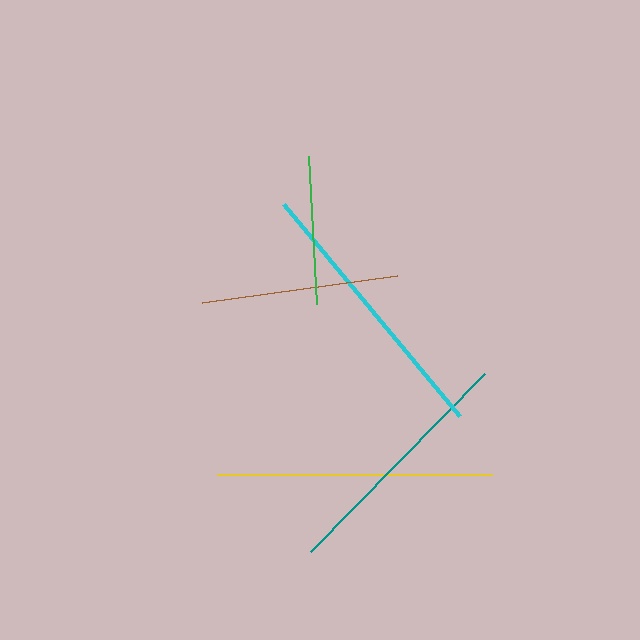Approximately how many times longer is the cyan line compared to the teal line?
The cyan line is approximately 1.1 times the length of the teal line.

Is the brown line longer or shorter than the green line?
The brown line is longer than the green line.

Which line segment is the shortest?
The green line is the shortest at approximately 149 pixels.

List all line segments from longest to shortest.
From longest to shortest: yellow, cyan, teal, brown, green.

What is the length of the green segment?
The green segment is approximately 149 pixels long.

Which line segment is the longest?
The yellow line is the longest at approximately 275 pixels.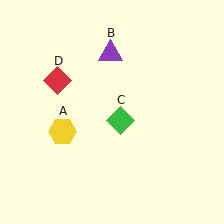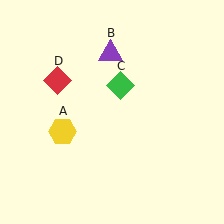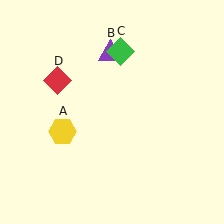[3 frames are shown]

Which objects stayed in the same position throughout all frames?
Yellow hexagon (object A) and purple triangle (object B) and red diamond (object D) remained stationary.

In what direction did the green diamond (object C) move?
The green diamond (object C) moved up.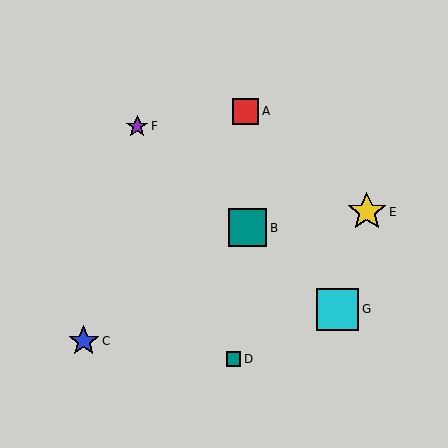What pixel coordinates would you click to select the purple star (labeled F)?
Click at (137, 126) to select the purple star F.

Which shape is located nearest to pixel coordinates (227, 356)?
The teal square (labeled D) at (234, 359) is nearest to that location.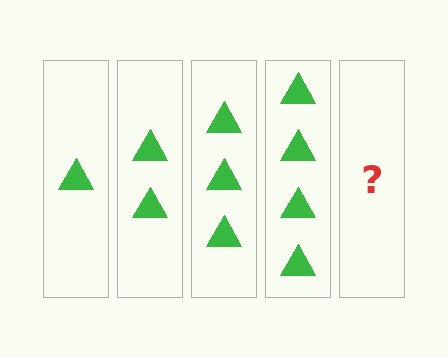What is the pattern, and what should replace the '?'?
The pattern is that each step adds one more triangle. The '?' should be 5 triangles.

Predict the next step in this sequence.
The next step is 5 triangles.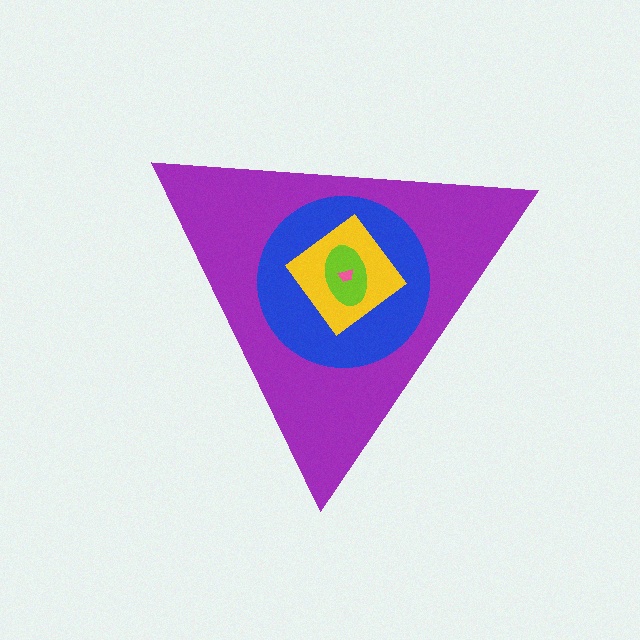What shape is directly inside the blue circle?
The yellow diamond.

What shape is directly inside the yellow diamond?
The lime ellipse.